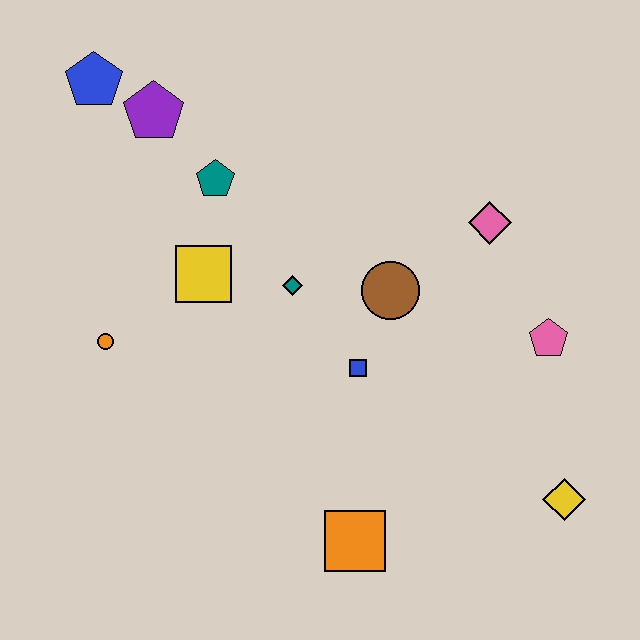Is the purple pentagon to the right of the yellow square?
No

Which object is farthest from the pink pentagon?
The blue pentagon is farthest from the pink pentagon.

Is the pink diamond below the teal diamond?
No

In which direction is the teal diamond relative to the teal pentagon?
The teal diamond is below the teal pentagon.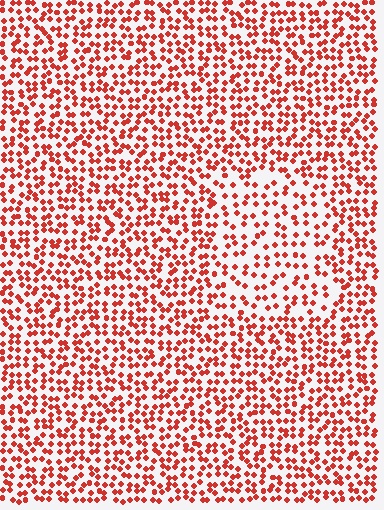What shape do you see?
I see a rectangle.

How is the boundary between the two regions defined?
The boundary is defined by a change in element density (approximately 1.6x ratio). All elements are the same color, size, and shape.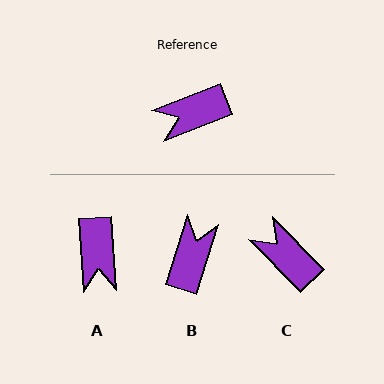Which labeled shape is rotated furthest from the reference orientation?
B, about 129 degrees away.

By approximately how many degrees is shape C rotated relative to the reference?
Approximately 67 degrees clockwise.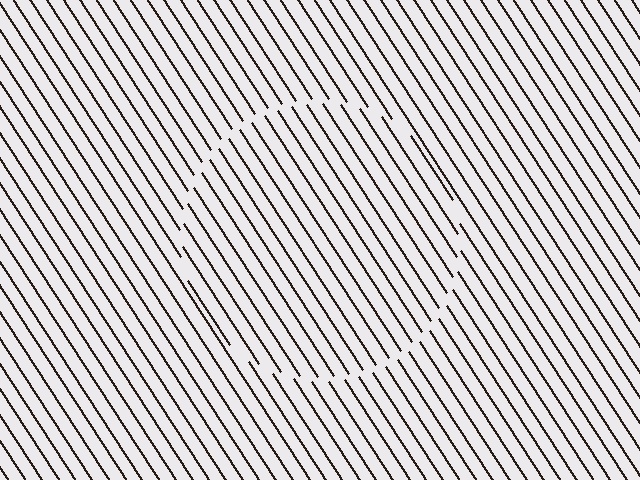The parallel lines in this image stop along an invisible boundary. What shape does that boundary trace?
An illusory circle. The interior of the shape contains the same grating, shifted by half a period — the contour is defined by the phase discontinuity where line-ends from the inner and outer gratings abut.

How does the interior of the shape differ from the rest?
The interior of the shape contains the same grating, shifted by half a period — the contour is defined by the phase discontinuity where line-ends from the inner and outer gratings abut.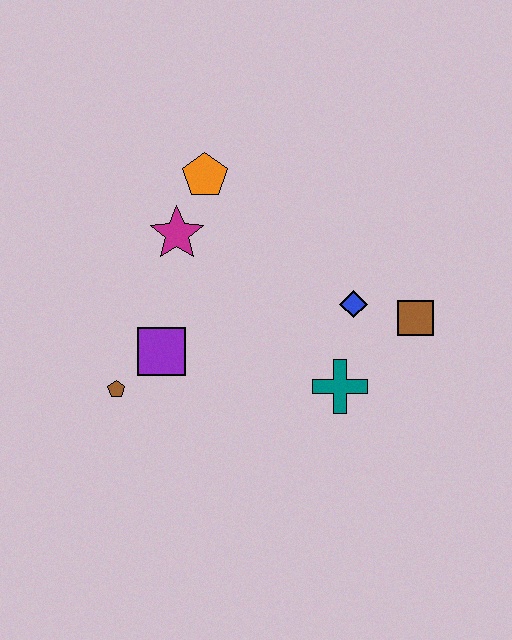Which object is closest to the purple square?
The brown pentagon is closest to the purple square.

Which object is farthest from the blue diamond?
The brown pentagon is farthest from the blue diamond.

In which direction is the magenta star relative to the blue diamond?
The magenta star is to the left of the blue diamond.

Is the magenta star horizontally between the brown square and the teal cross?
No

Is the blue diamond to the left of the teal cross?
No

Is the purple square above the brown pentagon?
Yes